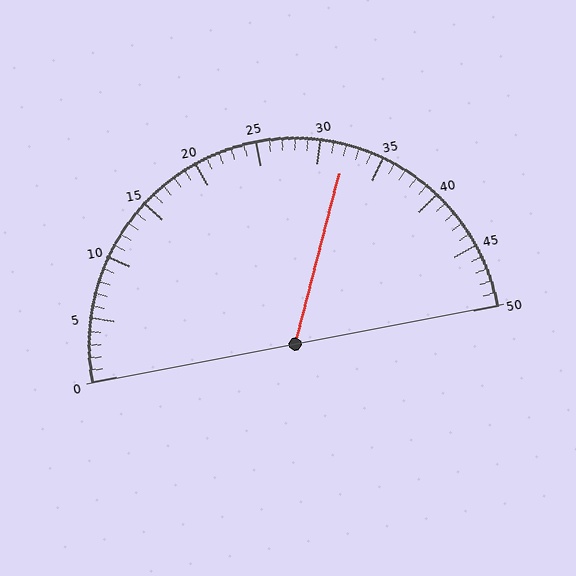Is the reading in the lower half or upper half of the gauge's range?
The reading is in the upper half of the range (0 to 50).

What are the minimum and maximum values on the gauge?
The gauge ranges from 0 to 50.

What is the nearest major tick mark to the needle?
The nearest major tick mark is 30.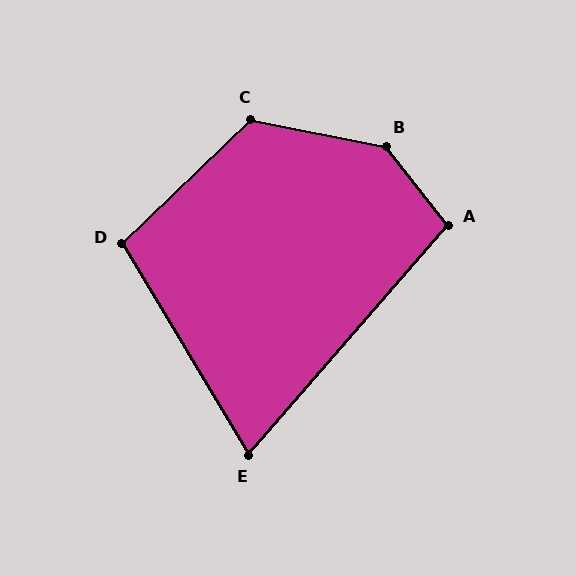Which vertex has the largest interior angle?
B, at approximately 139 degrees.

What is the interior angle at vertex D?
Approximately 103 degrees (obtuse).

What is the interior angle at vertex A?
Approximately 101 degrees (obtuse).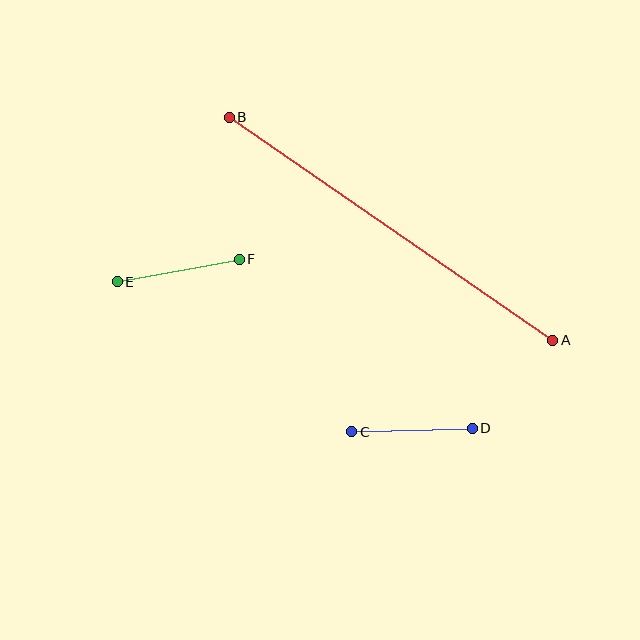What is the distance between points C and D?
The distance is approximately 121 pixels.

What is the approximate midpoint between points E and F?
The midpoint is at approximately (178, 271) pixels.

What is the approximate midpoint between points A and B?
The midpoint is at approximately (391, 229) pixels.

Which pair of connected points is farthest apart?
Points A and B are farthest apart.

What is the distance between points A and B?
The distance is approximately 393 pixels.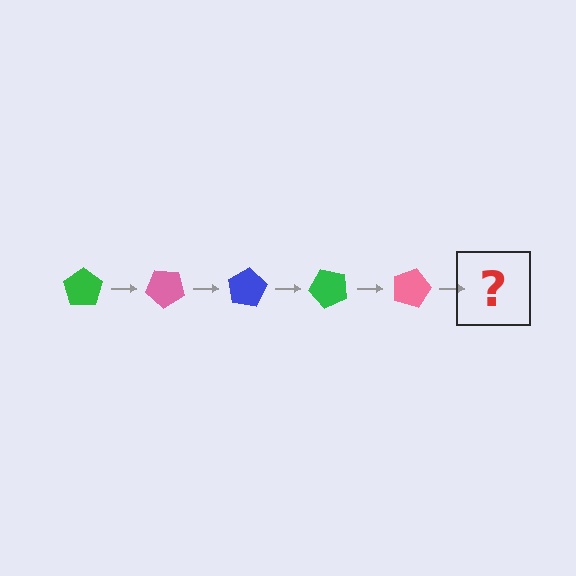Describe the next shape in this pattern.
It should be a blue pentagon, rotated 200 degrees from the start.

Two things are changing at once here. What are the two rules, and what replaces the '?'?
The two rules are that it rotates 40 degrees each step and the color cycles through green, pink, and blue. The '?' should be a blue pentagon, rotated 200 degrees from the start.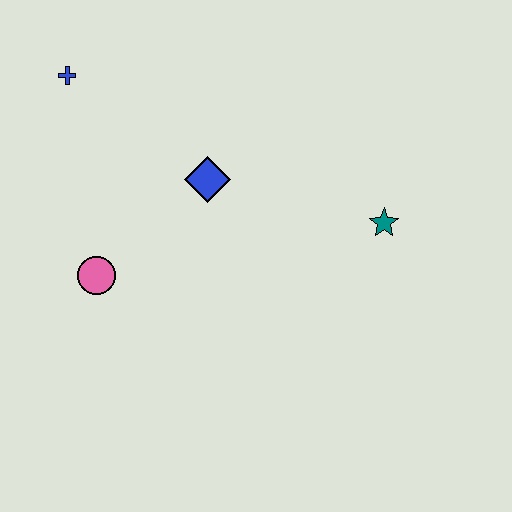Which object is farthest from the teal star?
The blue cross is farthest from the teal star.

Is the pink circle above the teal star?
No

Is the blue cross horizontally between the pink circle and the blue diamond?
No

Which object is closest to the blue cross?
The blue diamond is closest to the blue cross.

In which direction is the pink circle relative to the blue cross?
The pink circle is below the blue cross.